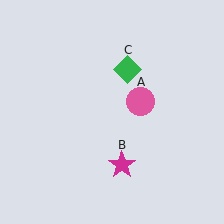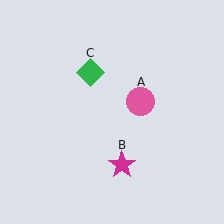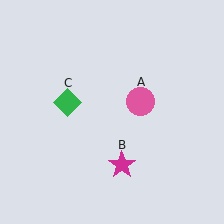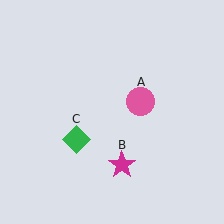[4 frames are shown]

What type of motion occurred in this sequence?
The green diamond (object C) rotated counterclockwise around the center of the scene.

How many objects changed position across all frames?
1 object changed position: green diamond (object C).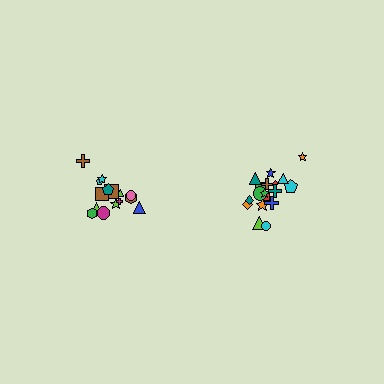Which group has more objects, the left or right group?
The right group.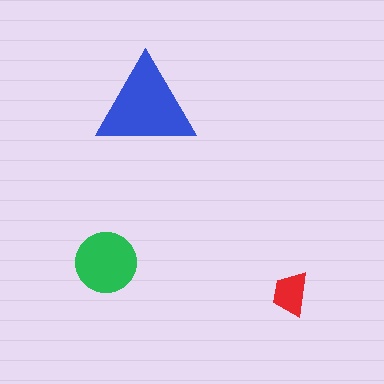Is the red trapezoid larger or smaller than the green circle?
Smaller.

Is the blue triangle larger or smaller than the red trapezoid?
Larger.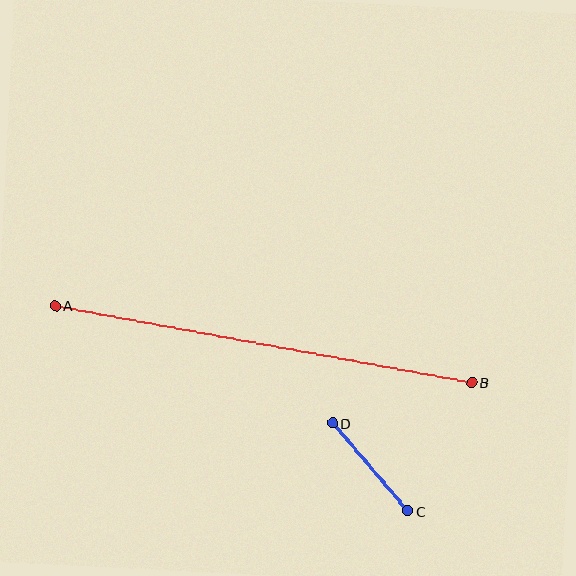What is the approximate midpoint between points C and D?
The midpoint is at approximately (370, 467) pixels.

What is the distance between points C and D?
The distance is approximately 116 pixels.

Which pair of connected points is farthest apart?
Points A and B are farthest apart.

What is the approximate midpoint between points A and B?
The midpoint is at approximately (263, 344) pixels.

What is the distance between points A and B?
The distance is approximately 424 pixels.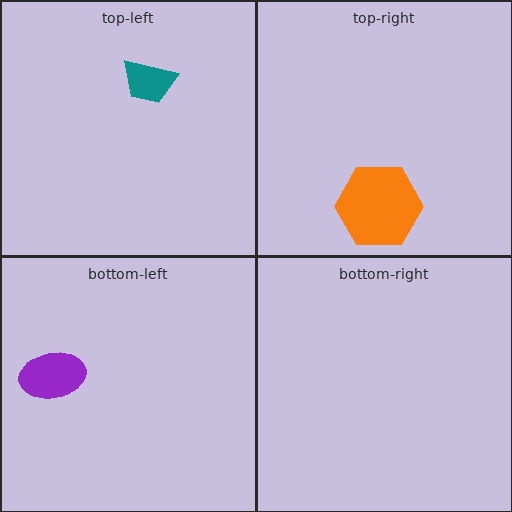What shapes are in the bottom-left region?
The purple ellipse.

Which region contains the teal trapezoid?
The top-left region.